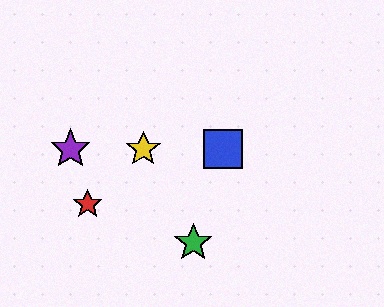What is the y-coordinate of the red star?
The red star is at y≈204.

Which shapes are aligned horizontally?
The blue square, the yellow star, the purple star are aligned horizontally.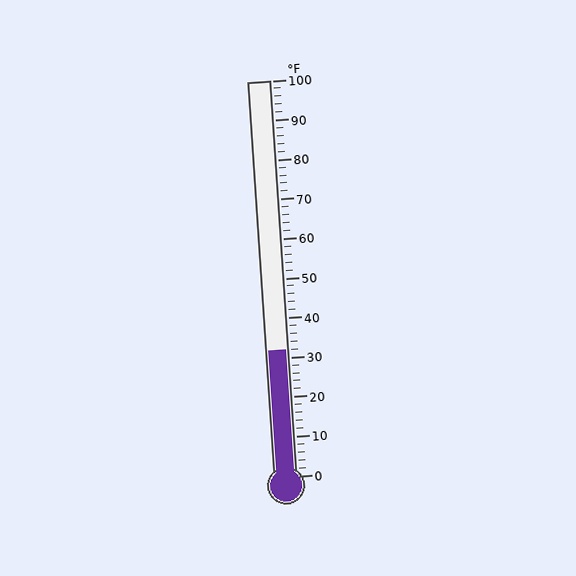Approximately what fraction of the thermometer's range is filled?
The thermometer is filled to approximately 30% of its range.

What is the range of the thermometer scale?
The thermometer scale ranges from 0°F to 100°F.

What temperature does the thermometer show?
The thermometer shows approximately 32°F.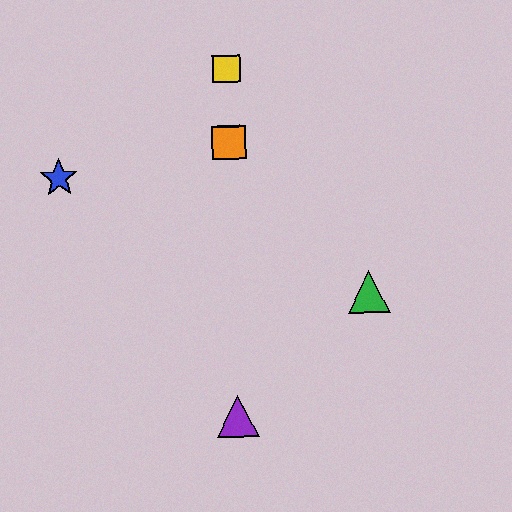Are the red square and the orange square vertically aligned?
Yes, both are at x≈229.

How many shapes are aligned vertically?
4 shapes (the red square, the yellow square, the purple triangle, the orange square) are aligned vertically.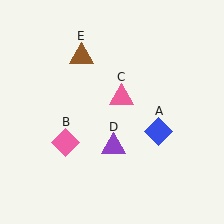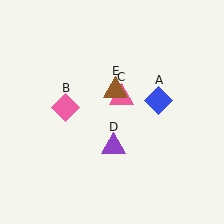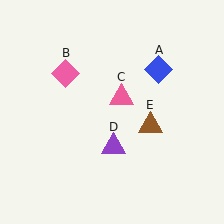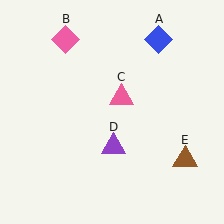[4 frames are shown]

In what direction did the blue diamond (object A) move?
The blue diamond (object A) moved up.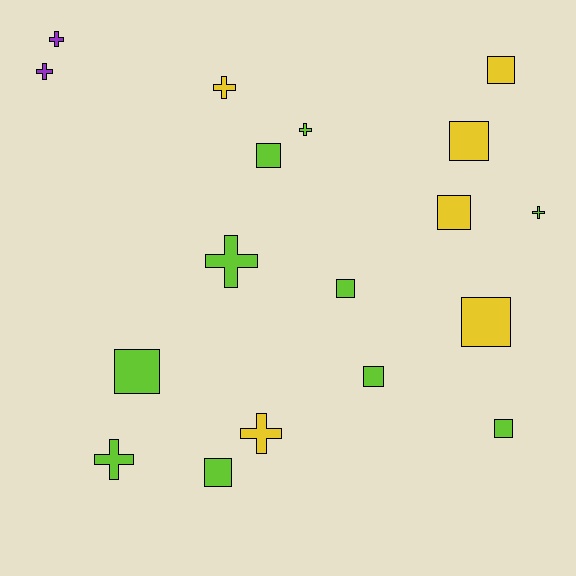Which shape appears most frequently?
Square, with 10 objects.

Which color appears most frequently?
Lime, with 10 objects.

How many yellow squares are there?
There are 4 yellow squares.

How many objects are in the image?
There are 18 objects.